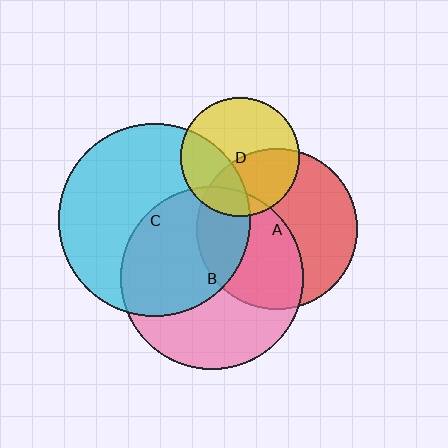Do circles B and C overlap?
Yes.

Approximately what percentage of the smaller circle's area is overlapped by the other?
Approximately 50%.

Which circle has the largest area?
Circle C (cyan).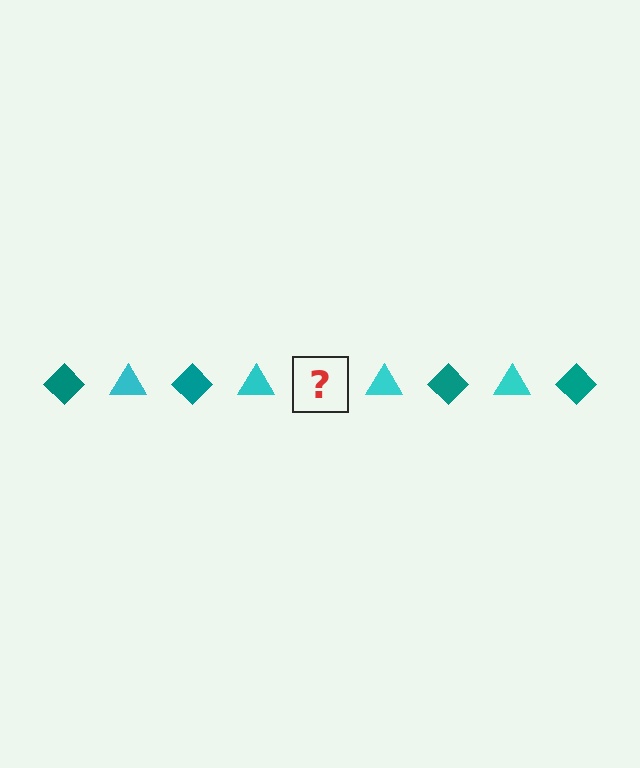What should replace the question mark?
The question mark should be replaced with a teal diamond.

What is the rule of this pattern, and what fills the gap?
The rule is that the pattern alternates between teal diamond and cyan triangle. The gap should be filled with a teal diamond.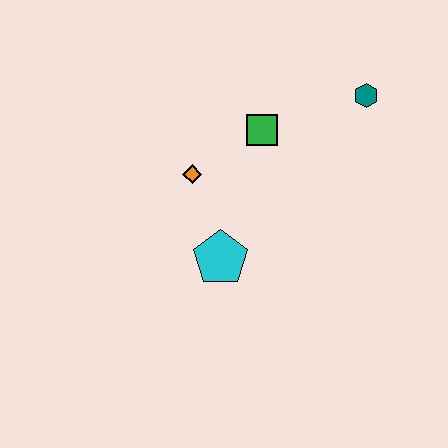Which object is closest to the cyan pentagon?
The orange diamond is closest to the cyan pentagon.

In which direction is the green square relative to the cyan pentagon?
The green square is above the cyan pentagon.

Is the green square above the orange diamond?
Yes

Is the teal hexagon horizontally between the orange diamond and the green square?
No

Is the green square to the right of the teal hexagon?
No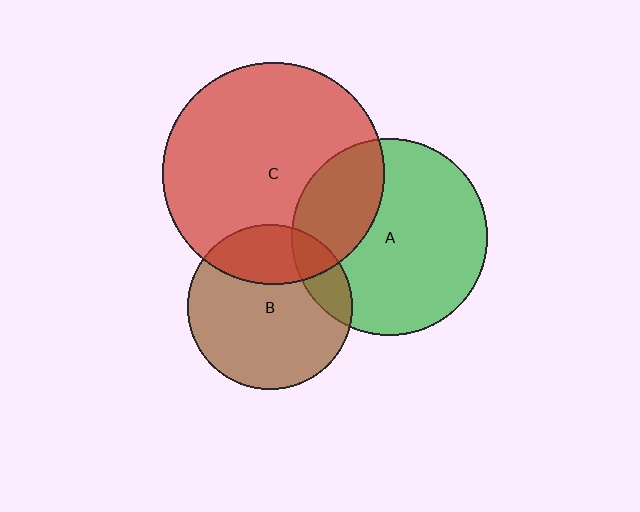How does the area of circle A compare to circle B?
Approximately 1.4 times.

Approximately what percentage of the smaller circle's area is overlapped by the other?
Approximately 25%.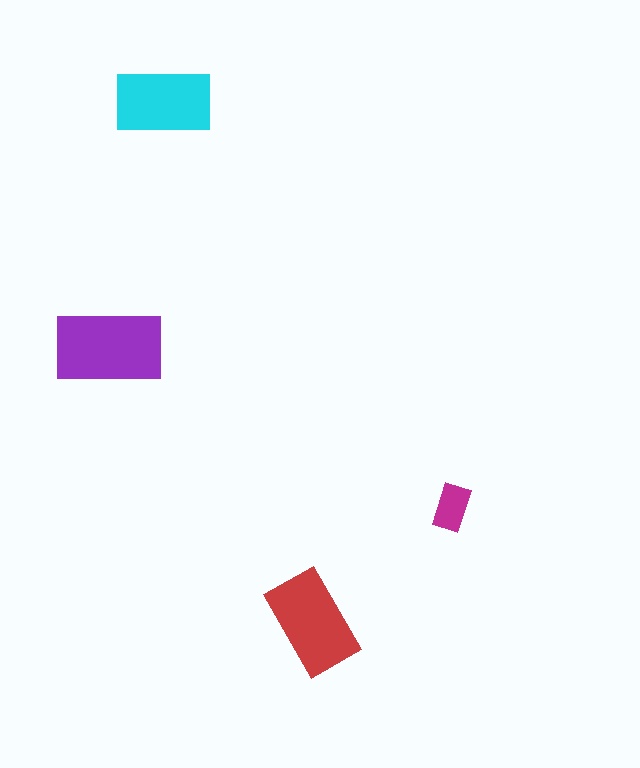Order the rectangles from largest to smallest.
the purple one, the red one, the cyan one, the magenta one.